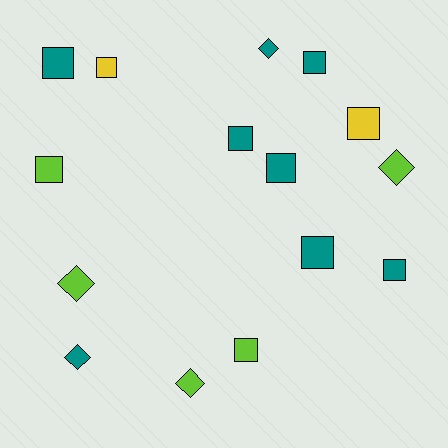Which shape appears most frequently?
Square, with 10 objects.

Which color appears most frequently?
Teal, with 8 objects.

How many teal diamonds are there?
There are 2 teal diamonds.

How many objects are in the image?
There are 15 objects.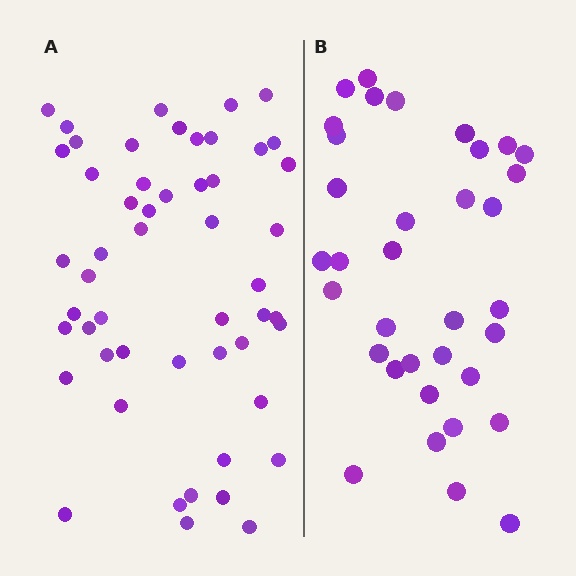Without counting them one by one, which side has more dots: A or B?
Region A (the left region) has more dots.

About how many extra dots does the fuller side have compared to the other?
Region A has approximately 15 more dots than region B.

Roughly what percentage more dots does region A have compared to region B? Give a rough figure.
About 50% more.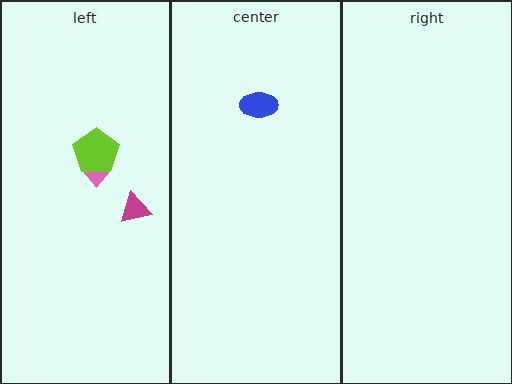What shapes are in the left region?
The pink arrow, the lime pentagon, the magenta triangle.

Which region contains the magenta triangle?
The left region.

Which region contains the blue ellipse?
The center region.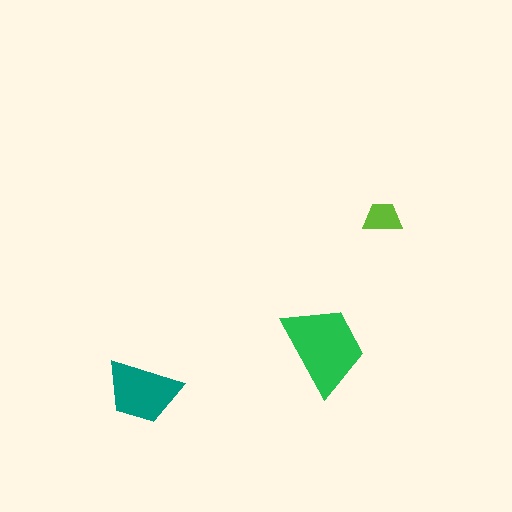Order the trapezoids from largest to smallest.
the green one, the teal one, the lime one.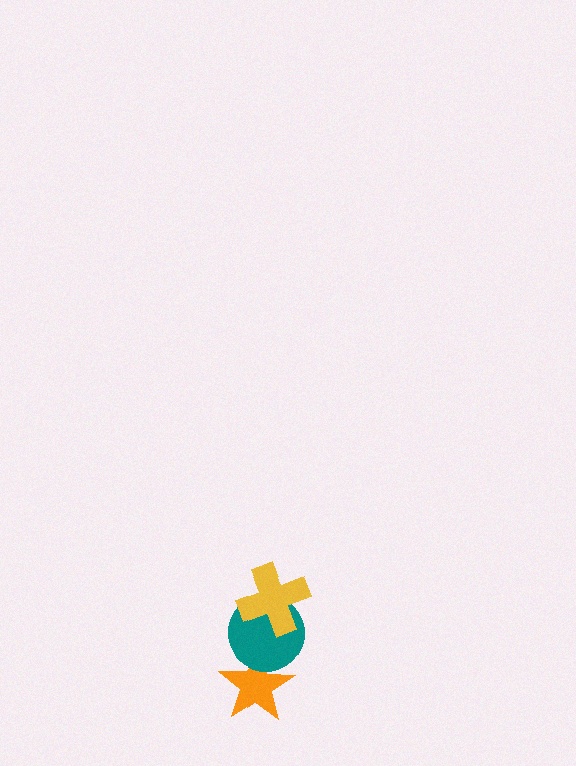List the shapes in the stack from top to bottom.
From top to bottom: the yellow cross, the teal circle, the orange star.